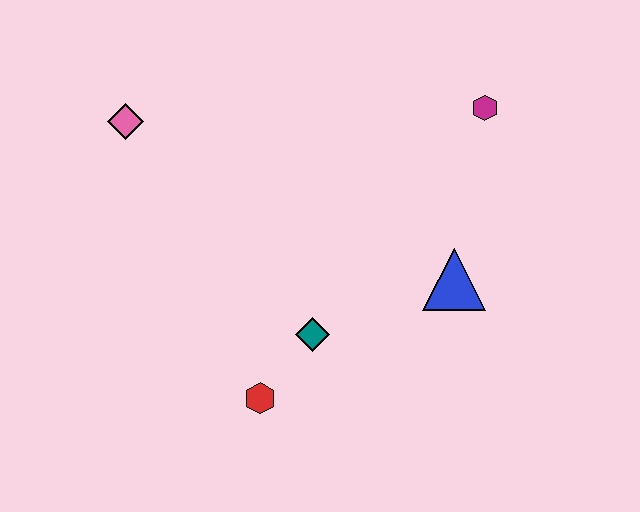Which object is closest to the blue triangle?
The teal diamond is closest to the blue triangle.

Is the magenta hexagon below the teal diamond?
No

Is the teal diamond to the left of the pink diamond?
No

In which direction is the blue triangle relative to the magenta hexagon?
The blue triangle is below the magenta hexagon.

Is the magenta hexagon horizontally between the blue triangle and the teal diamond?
No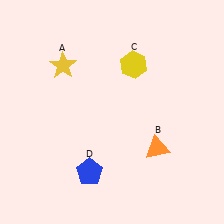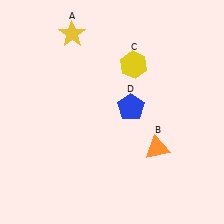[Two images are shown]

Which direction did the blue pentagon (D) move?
The blue pentagon (D) moved up.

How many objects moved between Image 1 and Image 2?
2 objects moved between the two images.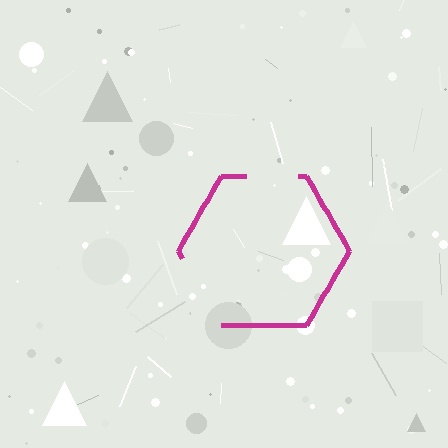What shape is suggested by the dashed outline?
The dashed outline suggests a hexagon.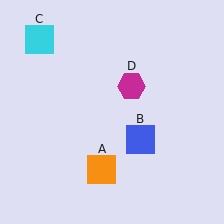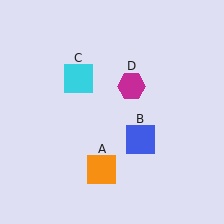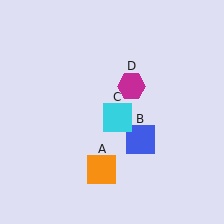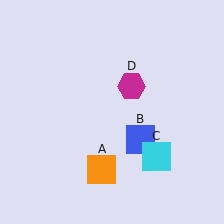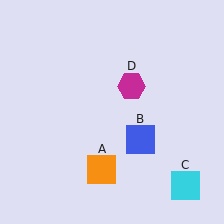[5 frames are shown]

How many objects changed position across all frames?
1 object changed position: cyan square (object C).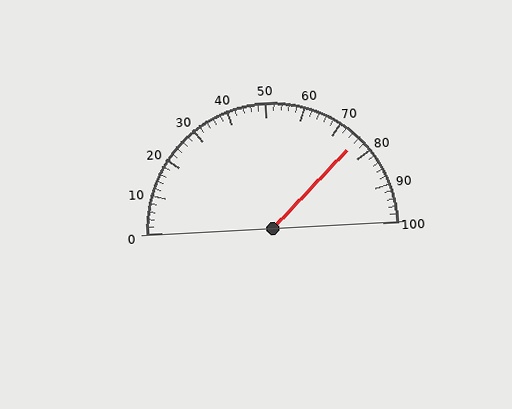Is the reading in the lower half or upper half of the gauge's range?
The reading is in the upper half of the range (0 to 100).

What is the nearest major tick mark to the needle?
The nearest major tick mark is 80.